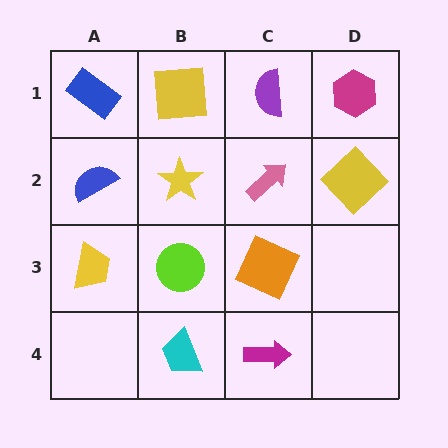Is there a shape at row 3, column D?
No, that cell is empty.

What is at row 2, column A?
A blue semicircle.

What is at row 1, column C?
A purple semicircle.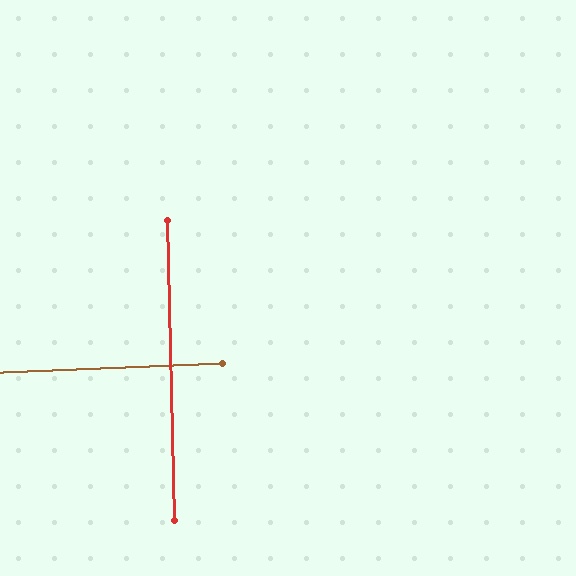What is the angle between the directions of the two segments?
Approximately 89 degrees.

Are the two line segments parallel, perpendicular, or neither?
Perpendicular — they meet at approximately 89°.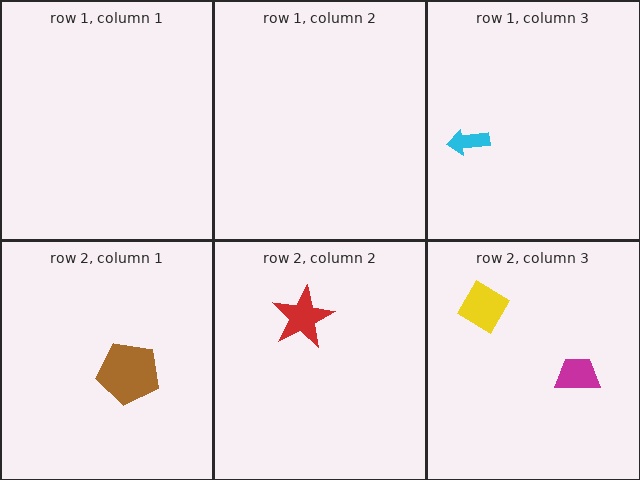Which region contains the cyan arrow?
The row 1, column 3 region.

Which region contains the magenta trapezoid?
The row 2, column 3 region.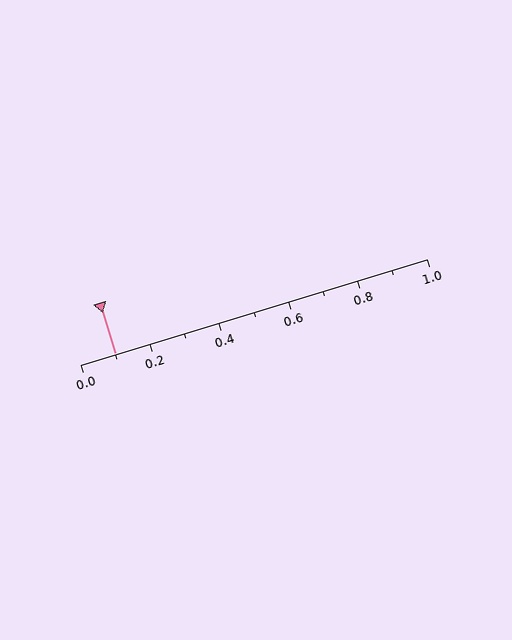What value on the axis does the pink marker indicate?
The marker indicates approximately 0.1.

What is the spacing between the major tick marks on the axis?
The major ticks are spaced 0.2 apart.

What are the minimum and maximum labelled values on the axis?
The axis runs from 0.0 to 1.0.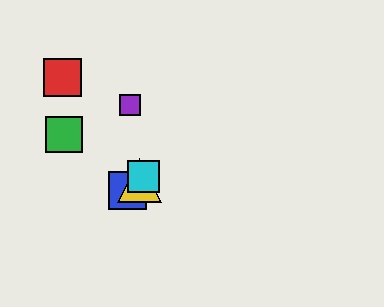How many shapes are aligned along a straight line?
4 shapes (the blue square, the yellow triangle, the orange circle, the cyan square) are aligned along a straight line.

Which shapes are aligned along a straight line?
The blue square, the yellow triangle, the orange circle, the cyan square are aligned along a straight line.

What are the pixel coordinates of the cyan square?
The cyan square is at (144, 177).